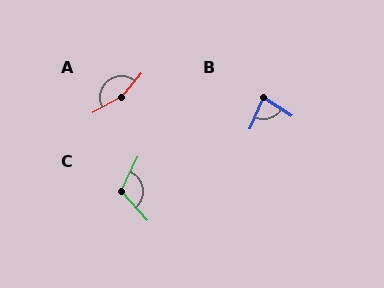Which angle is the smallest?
B, at approximately 80 degrees.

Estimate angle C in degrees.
Approximately 112 degrees.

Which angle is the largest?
A, at approximately 158 degrees.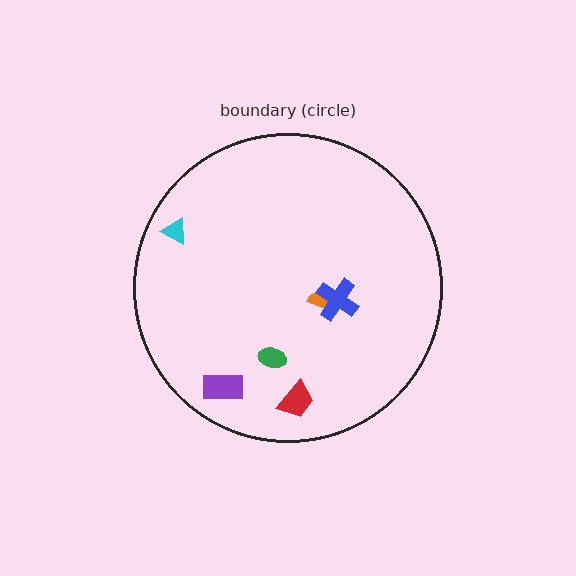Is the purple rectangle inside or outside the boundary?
Inside.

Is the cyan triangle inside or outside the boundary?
Inside.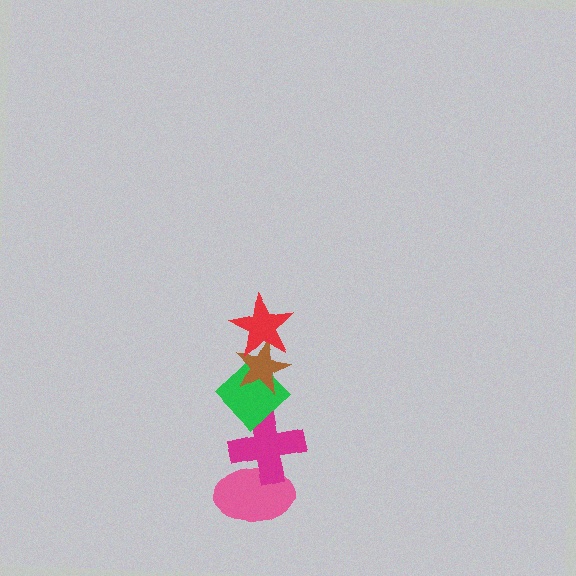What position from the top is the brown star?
The brown star is 2nd from the top.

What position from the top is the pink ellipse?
The pink ellipse is 5th from the top.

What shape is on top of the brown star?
The red star is on top of the brown star.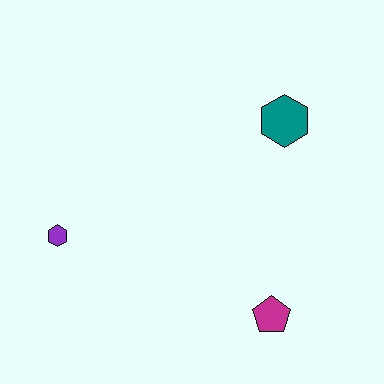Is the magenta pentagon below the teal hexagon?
Yes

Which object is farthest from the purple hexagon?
The teal hexagon is farthest from the purple hexagon.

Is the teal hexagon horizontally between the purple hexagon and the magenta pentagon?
No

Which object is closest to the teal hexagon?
The magenta pentagon is closest to the teal hexagon.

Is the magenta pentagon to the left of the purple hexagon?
No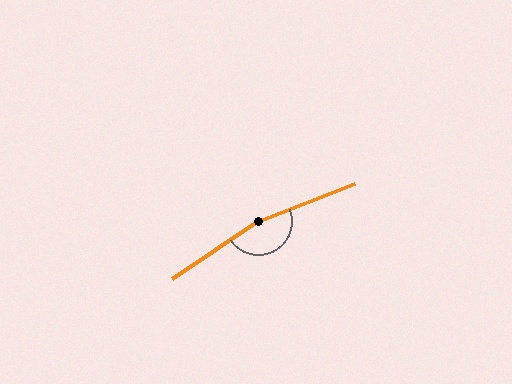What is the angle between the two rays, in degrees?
Approximately 167 degrees.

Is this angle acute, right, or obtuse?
It is obtuse.